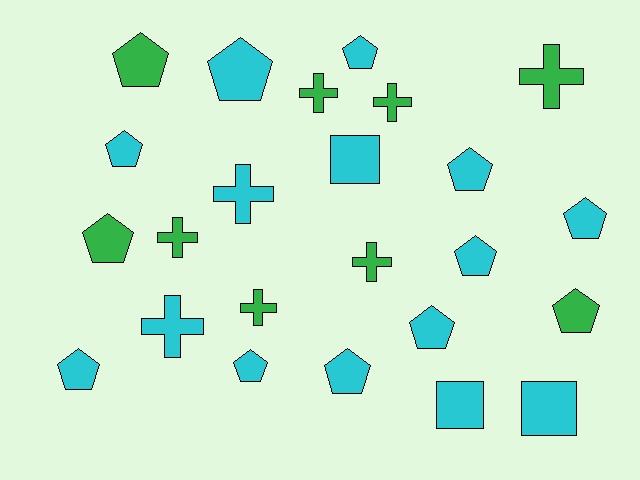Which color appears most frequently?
Cyan, with 15 objects.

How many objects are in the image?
There are 24 objects.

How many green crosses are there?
There are 6 green crosses.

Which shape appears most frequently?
Pentagon, with 13 objects.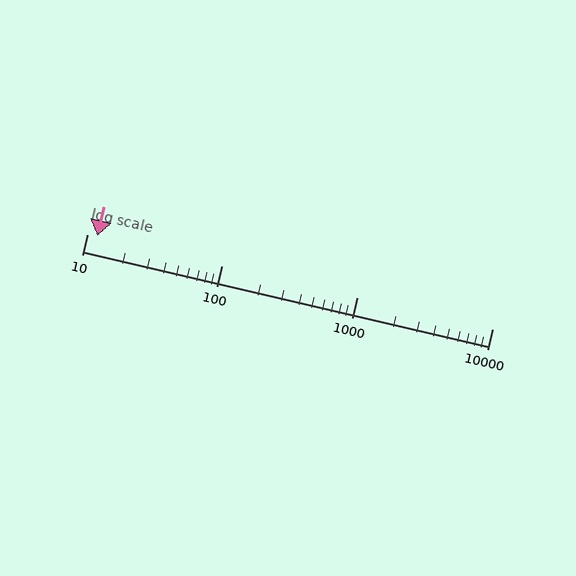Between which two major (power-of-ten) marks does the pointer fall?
The pointer is between 10 and 100.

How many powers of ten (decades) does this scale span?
The scale spans 3 decades, from 10 to 10000.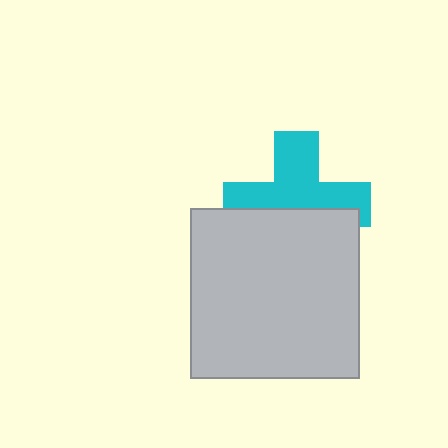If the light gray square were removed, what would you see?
You would see the complete cyan cross.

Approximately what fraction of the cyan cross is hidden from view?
Roughly 44% of the cyan cross is hidden behind the light gray square.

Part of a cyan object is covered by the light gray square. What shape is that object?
It is a cross.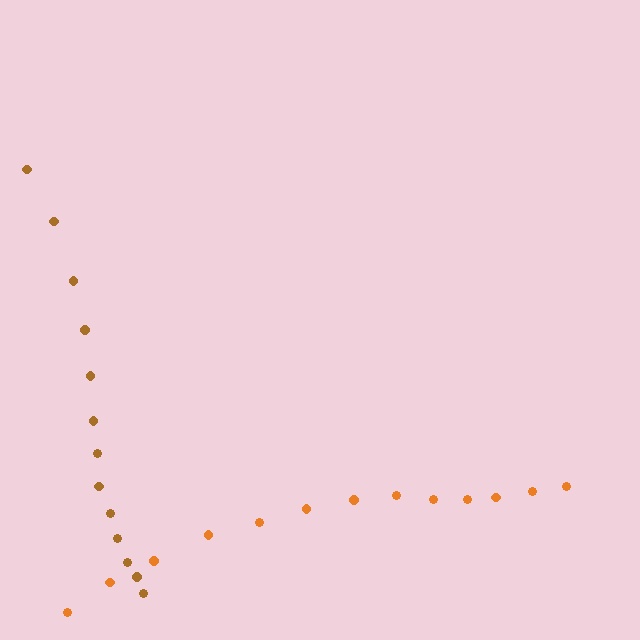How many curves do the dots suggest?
There are 2 distinct paths.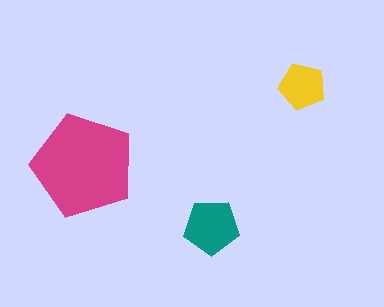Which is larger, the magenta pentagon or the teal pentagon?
The magenta one.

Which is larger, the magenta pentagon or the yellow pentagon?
The magenta one.